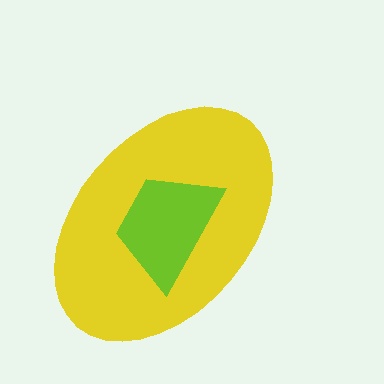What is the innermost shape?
The lime trapezoid.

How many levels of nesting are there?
2.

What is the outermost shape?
The yellow ellipse.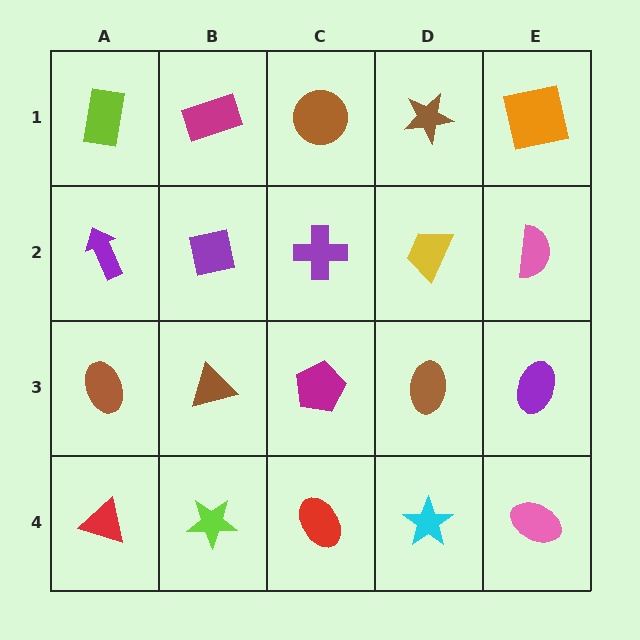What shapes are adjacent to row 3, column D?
A yellow trapezoid (row 2, column D), a cyan star (row 4, column D), a magenta pentagon (row 3, column C), a purple ellipse (row 3, column E).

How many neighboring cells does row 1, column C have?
3.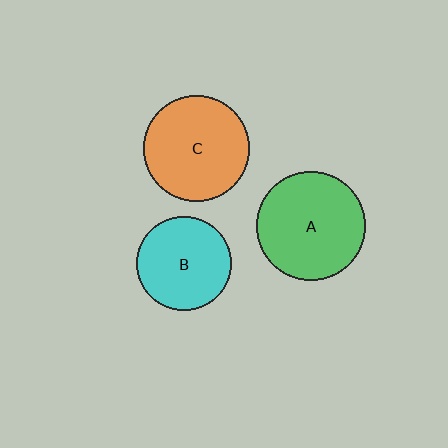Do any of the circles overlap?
No, none of the circles overlap.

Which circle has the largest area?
Circle A (green).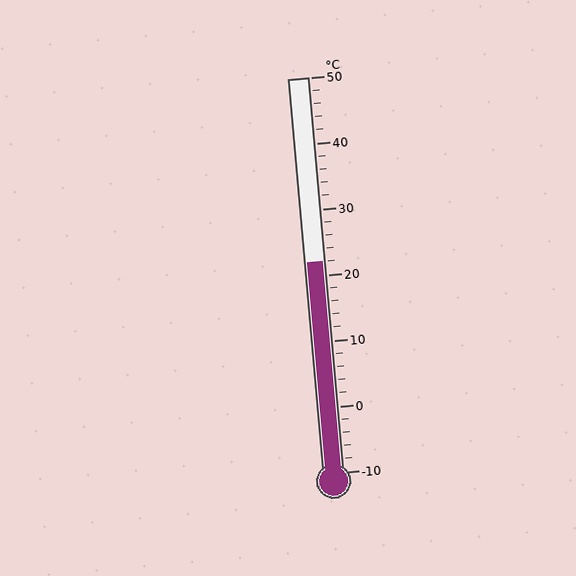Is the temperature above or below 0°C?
The temperature is above 0°C.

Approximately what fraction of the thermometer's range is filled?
The thermometer is filled to approximately 55% of its range.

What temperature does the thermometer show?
The thermometer shows approximately 22°C.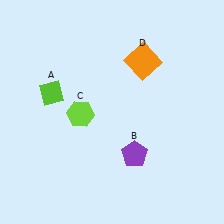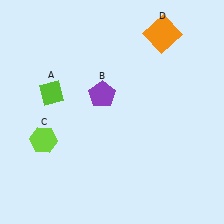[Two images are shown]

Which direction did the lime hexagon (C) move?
The lime hexagon (C) moved left.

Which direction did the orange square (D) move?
The orange square (D) moved up.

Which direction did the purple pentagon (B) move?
The purple pentagon (B) moved up.